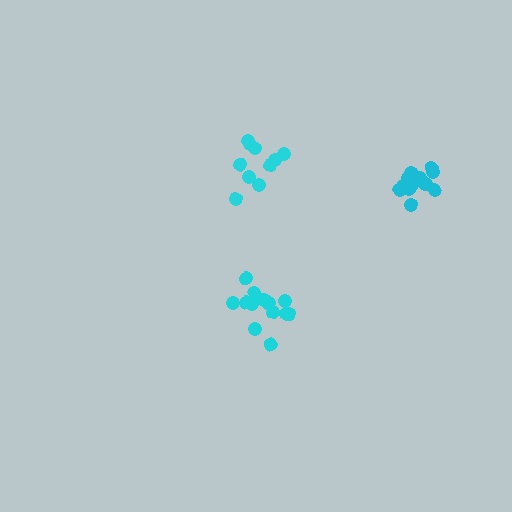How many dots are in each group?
Group 1: 10 dots, Group 2: 13 dots, Group 3: 12 dots (35 total).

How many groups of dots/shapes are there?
There are 3 groups.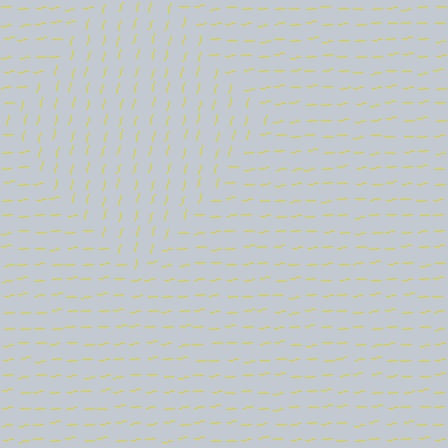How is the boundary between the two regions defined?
The boundary is defined purely by a change in line orientation (approximately 69 degrees difference). All lines are the same color and thickness.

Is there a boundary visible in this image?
Yes, there is a texture boundary formed by a change in line orientation.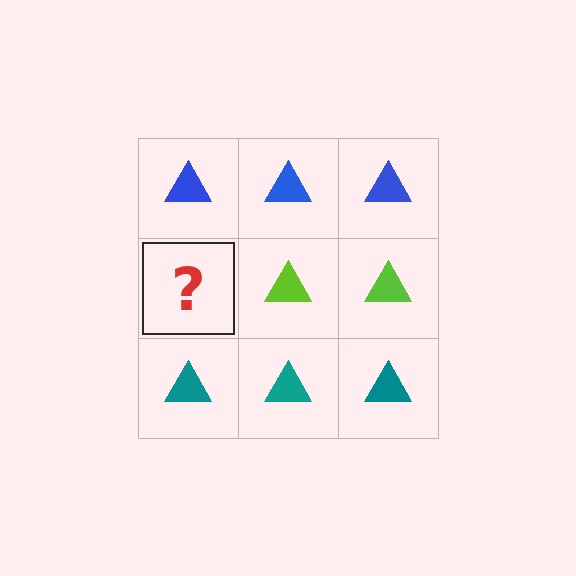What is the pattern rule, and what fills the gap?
The rule is that each row has a consistent color. The gap should be filled with a lime triangle.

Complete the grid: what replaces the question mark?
The question mark should be replaced with a lime triangle.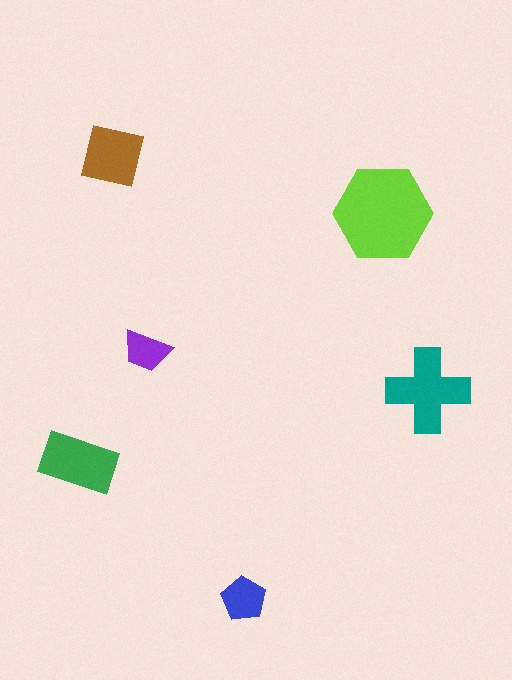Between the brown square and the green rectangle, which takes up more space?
The green rectangle.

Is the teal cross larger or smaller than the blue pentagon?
Larger.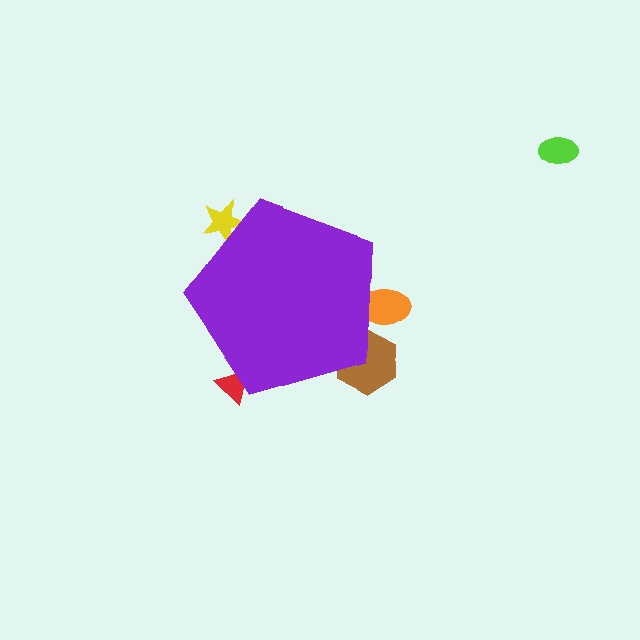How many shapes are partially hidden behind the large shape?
4 shapes are partially hidden.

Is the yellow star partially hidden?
Yes, the yellow star is partially hidden behind the purple pentagon.